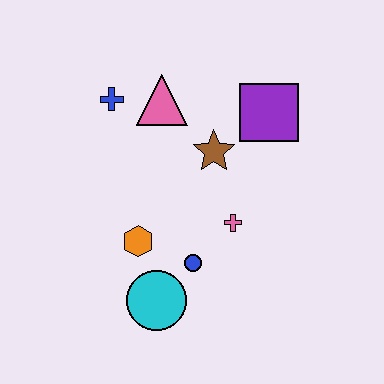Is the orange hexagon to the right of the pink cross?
No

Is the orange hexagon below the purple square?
Yes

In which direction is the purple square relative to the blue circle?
The purple square is above the blue circle.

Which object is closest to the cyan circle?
The blue circle is closest to the cyan circle.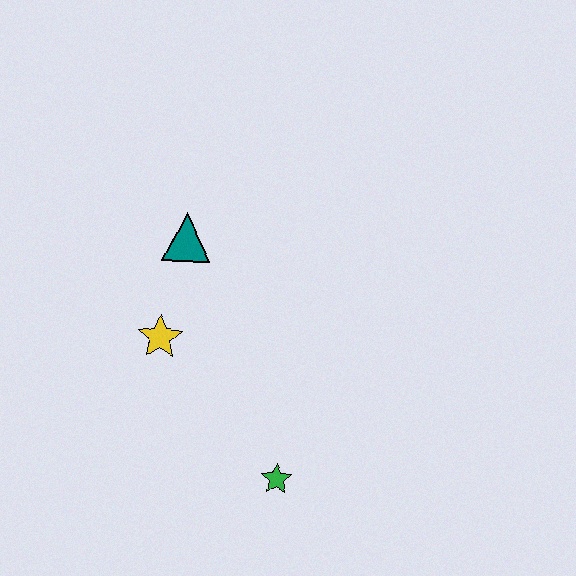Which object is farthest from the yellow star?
The green star is farthest from the yellow star.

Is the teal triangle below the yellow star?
No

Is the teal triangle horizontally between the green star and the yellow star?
Yes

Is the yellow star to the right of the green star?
No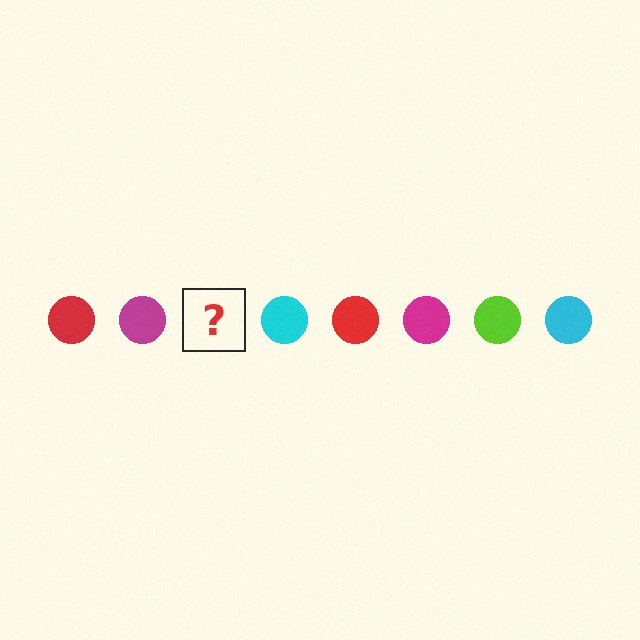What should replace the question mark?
The question mark should be replaced with a lime circle.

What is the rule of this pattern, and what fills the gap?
The rule is that the pattern cycles through red, magenta, lime, cyan circles. The gap should be filled with a lime circle.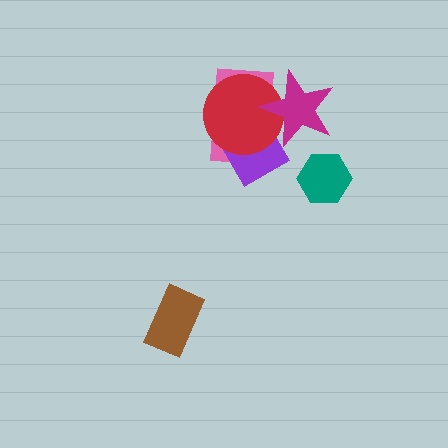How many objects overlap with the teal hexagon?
0 objects overlap with the teal hexagon.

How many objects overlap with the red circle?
3 objects overlap with the red circle.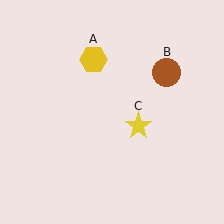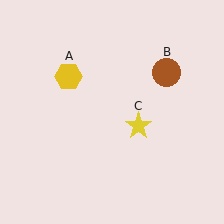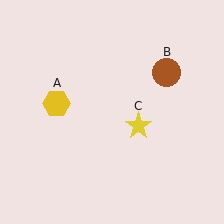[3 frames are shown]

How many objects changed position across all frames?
1 object changed position: yellow hexagon (object A).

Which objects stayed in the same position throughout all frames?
Brown circle (object B) and yellow star (object C) remained stationary.